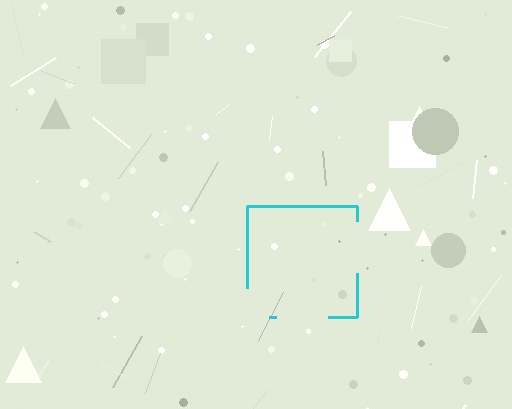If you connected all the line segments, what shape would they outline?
They would outline a square.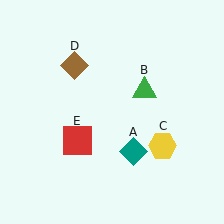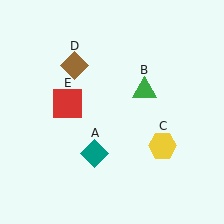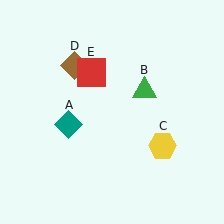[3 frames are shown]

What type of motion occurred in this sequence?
The teal diamond (object A), red square (object E) rotated clockwise around the center of the scene.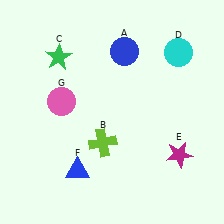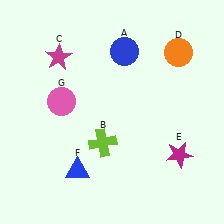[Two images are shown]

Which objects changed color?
C changed from green to magenta. D changed from cyan to orange.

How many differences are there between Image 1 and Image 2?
There are 2 differences between the two images.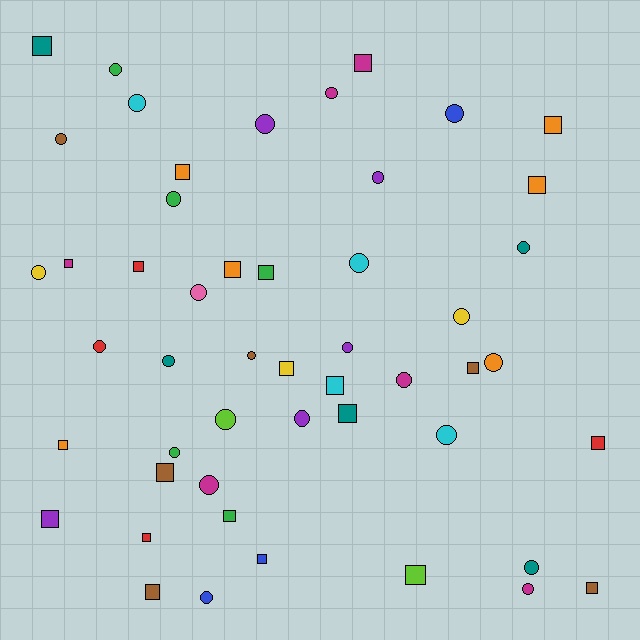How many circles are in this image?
There are 27 circles.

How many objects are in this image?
There are 50 objects.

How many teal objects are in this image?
There are 5 teal objects.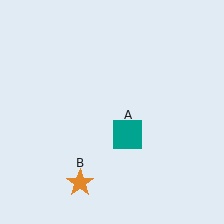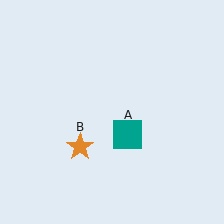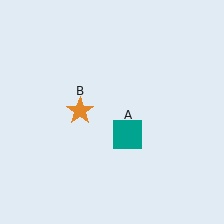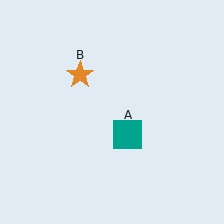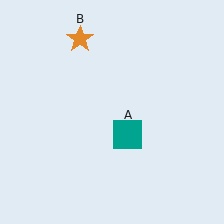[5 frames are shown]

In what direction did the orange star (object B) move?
The orange star (object B) moved up.